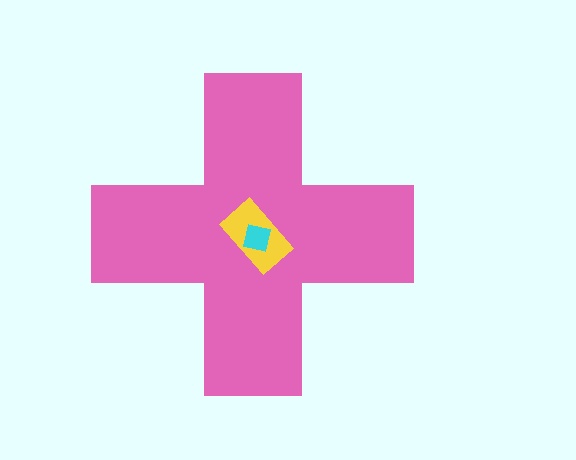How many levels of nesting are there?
3.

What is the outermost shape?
The pink cross.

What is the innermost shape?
The cyan square.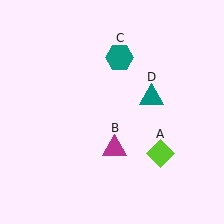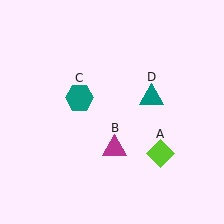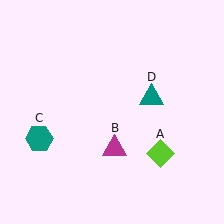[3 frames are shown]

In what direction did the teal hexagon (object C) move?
The teal hexagon (object C) moved down and to the left.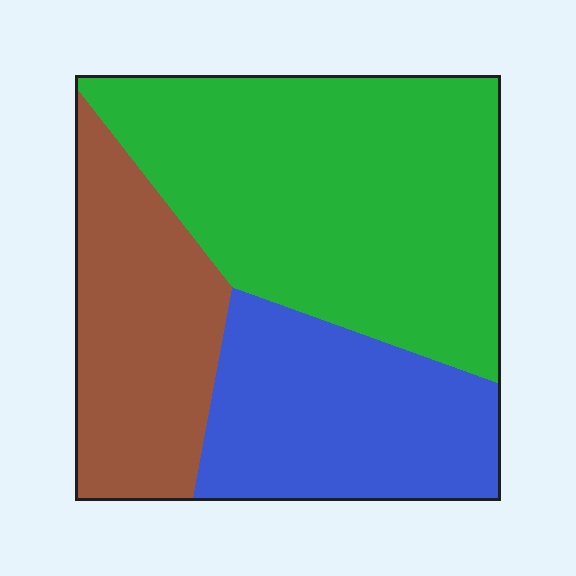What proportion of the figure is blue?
Blue covers roughly 25% of the figure.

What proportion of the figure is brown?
Brown takes up about one quarter (1/4) of the figure.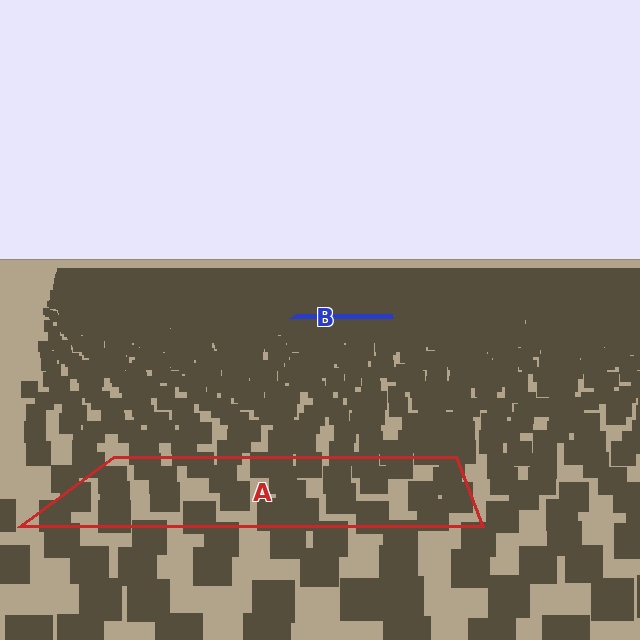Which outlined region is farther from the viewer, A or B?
Region B is farther from the viewer — the texture elements inside it appear smaller and more densely packed.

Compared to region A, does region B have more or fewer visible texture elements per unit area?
Region B has more texture elements per unit area — they are packed more densely because it is farther away.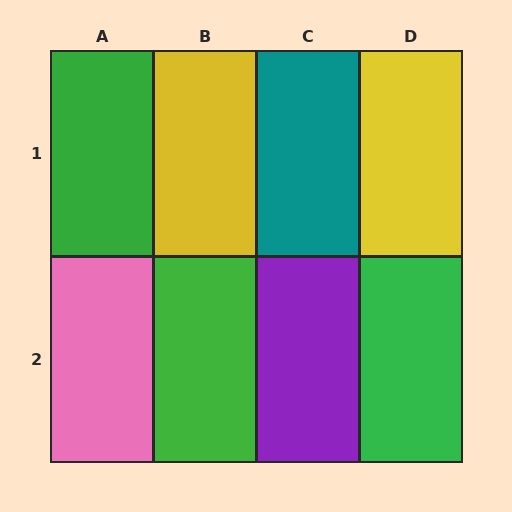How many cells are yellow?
2 cells are yellow.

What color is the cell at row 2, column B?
Green.